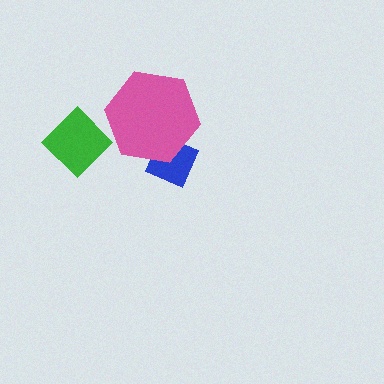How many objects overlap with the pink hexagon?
1 object overlaps with the pink hexagon.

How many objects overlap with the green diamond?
0 objects overlap with the green diamond.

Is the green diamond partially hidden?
No, no other shape covers it.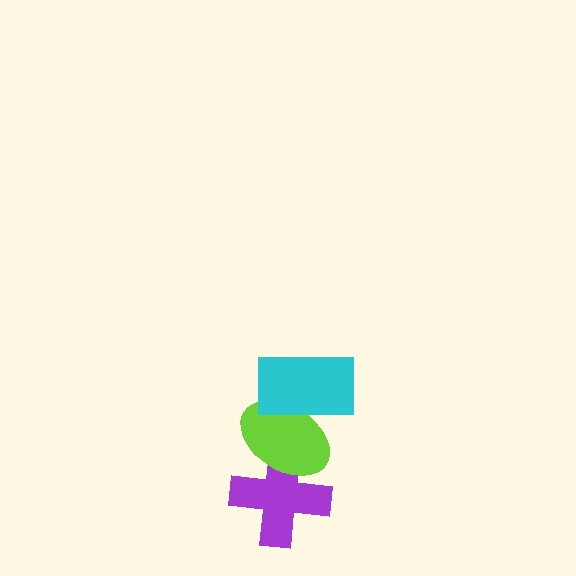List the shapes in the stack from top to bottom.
From top to bottom: the cyan rectangle, the lime ellipse, the purple cross.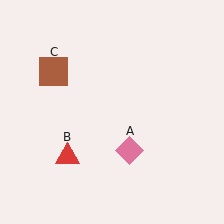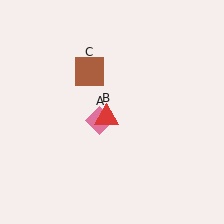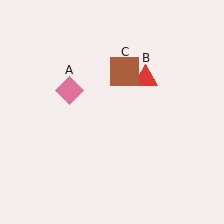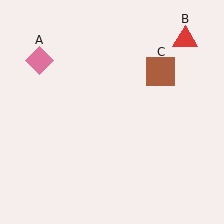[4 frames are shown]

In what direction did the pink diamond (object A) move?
The pink diamond (object A) moved up and to the left.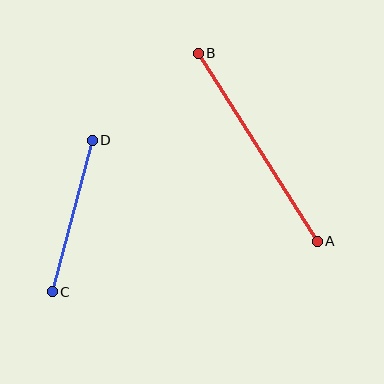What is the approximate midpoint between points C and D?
The midpoint is at approximately (72, 216) pixels.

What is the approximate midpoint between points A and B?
The midpoint is at approximately (258, 147) pixels.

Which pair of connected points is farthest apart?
Points A and B are farthest apart.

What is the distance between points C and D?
The distance is approximately 157 pixels.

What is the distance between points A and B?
The distance is approximately 223 pixels.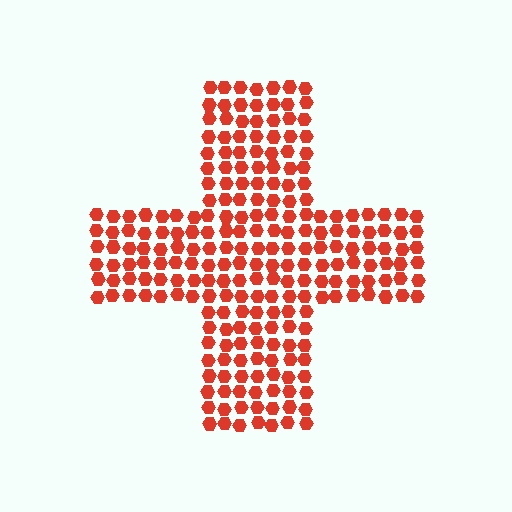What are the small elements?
The small elements are hexagons.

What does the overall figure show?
The overall figure shows a cross.